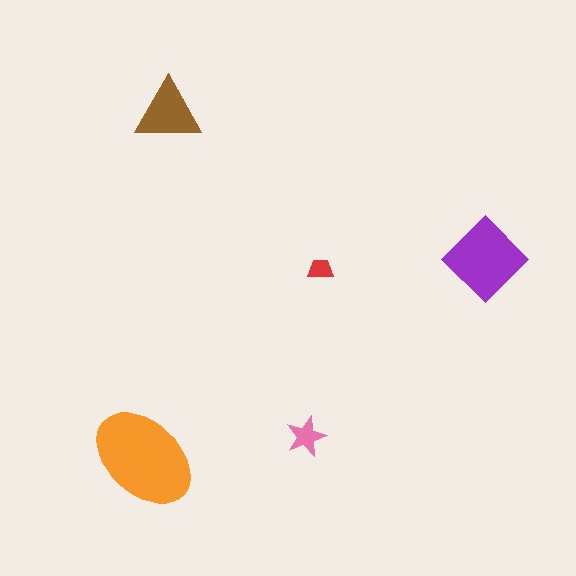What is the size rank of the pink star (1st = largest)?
4th.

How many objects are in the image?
There are 5 objects in the image.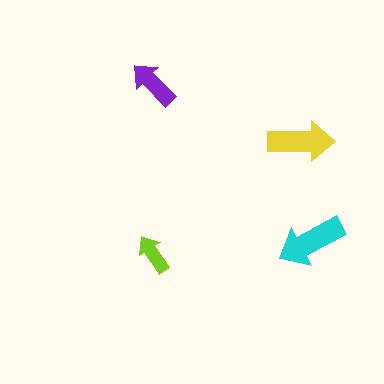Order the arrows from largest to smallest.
the cyan one, the yellow one, the purple one, the lime one.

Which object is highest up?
The purple arrow is topmost.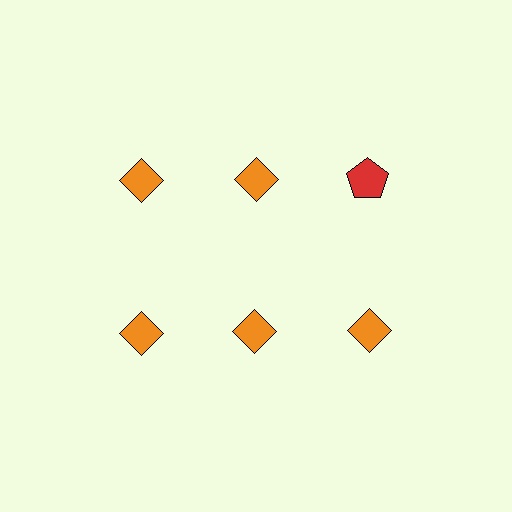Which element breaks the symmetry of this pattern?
The red pentagon in the top row, center column breaks the symmetry. All other shapes are orange diamonds.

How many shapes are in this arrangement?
There are 6 shapes arranged in a grid pattern.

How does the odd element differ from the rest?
It differs in both color (red instead of orange) and shape (pentagon instead of diamond).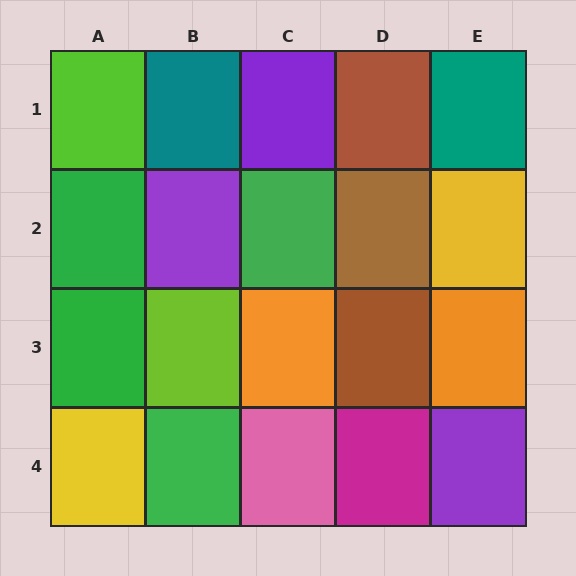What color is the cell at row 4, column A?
Yellow.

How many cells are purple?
3 cells are purple.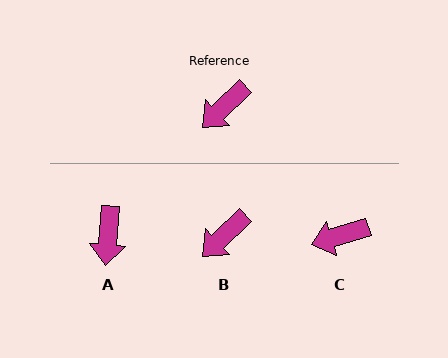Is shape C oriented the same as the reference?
No, it is off by about 27 degrees.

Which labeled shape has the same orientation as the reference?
B.